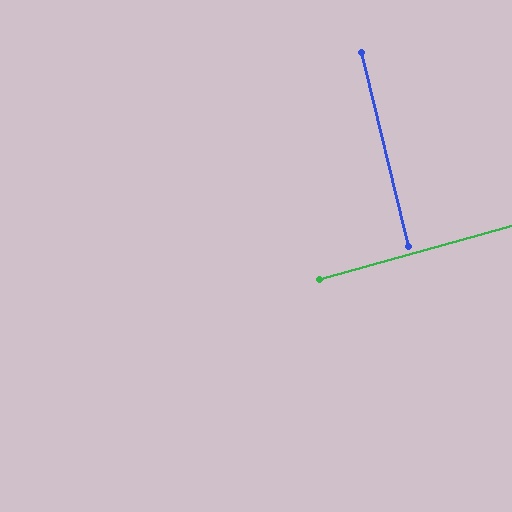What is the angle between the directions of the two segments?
Approximately 88 degrees.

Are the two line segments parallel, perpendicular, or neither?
Perpendicular — they meet at approximately 88°.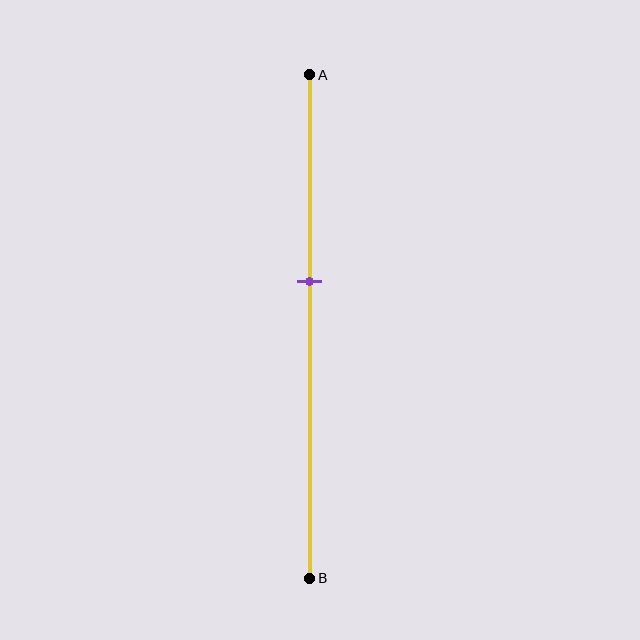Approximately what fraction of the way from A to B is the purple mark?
The purple mark is approximately 40% of the way from A to B.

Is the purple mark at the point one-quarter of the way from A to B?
No, the mark is at about 40% from A, not at the 25% one-quarter point.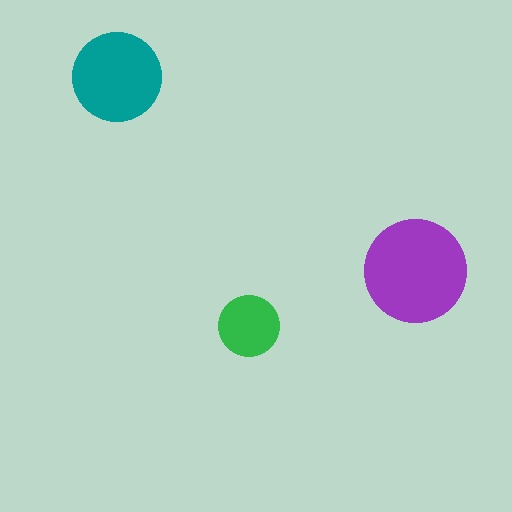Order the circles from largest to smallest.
the purple one, the teal one, the green one.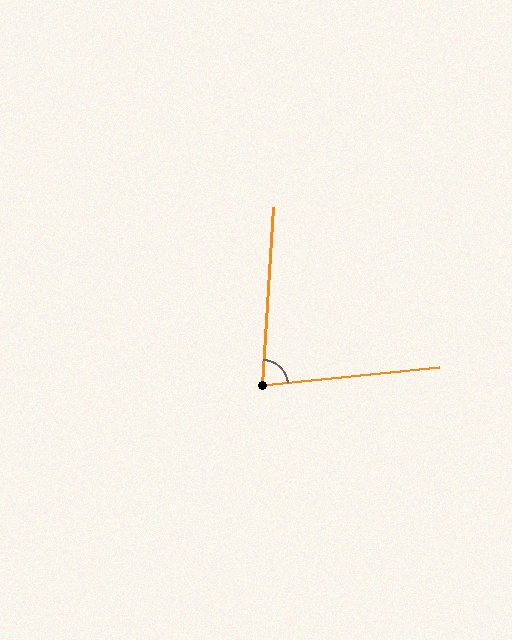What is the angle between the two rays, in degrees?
Approximately 81 degrees.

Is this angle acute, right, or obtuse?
It is acute.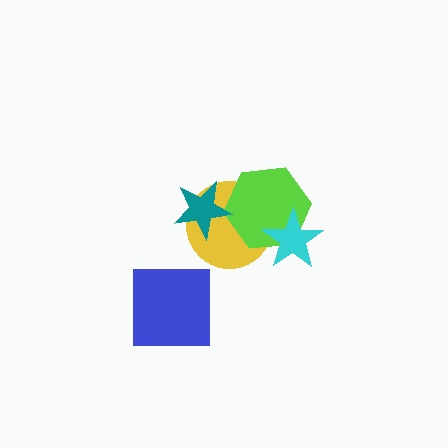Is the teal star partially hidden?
No, no other shape covers it.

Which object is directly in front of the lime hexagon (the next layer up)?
The cyan star is directly in front of the lime hexagon.